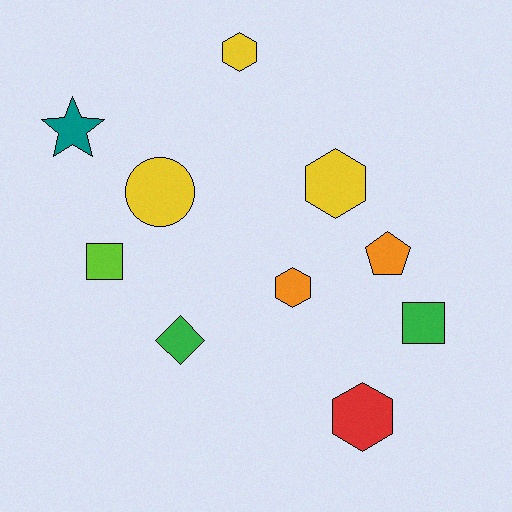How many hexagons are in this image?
There are 4 hexagons.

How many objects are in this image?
There are 10 objects.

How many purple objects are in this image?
There are no purple objects.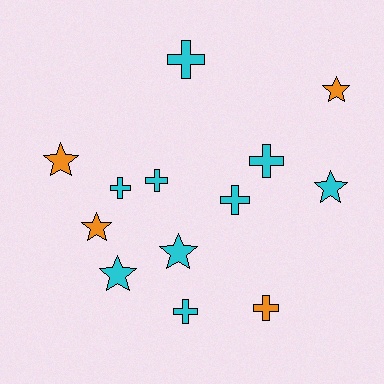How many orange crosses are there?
There is 1 orange cross.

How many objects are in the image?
There are 13 objects.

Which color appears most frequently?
Cyan, with 9 objects.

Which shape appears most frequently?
Cross, with 7 objects.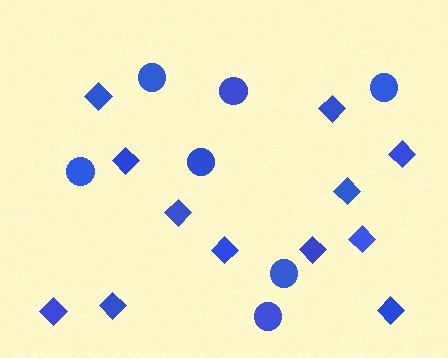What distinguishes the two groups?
There are 2 groups: one group of circles (7) and one group of diamonds (12).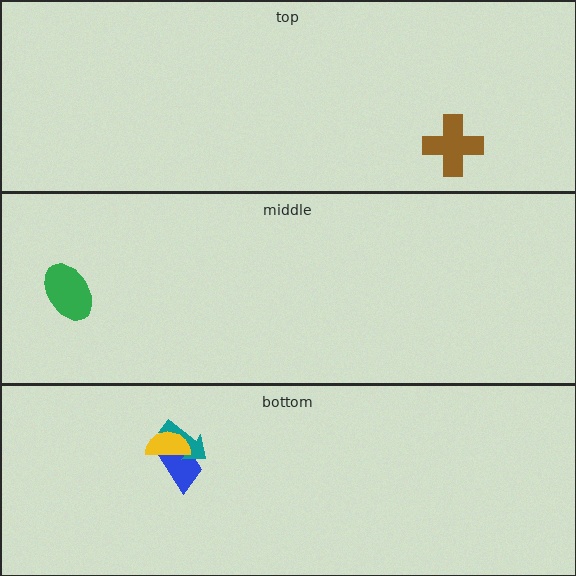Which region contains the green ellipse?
The middle region.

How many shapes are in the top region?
1.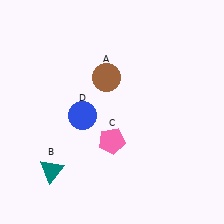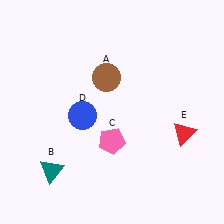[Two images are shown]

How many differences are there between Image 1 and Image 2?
There is 1 difference between the two images.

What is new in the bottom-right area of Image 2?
A red triangle (E) was added in the bottom-right area of Image 2.